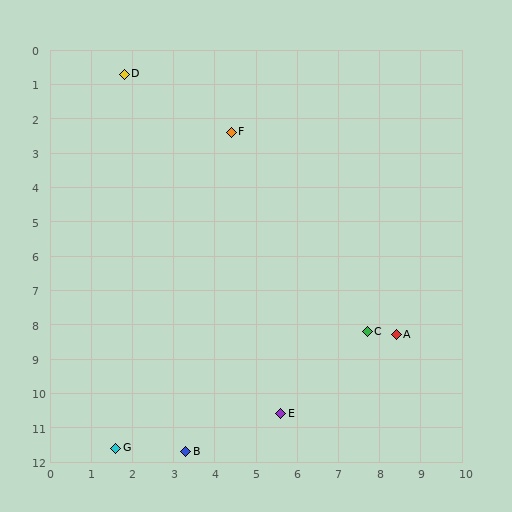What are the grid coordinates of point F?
Point F is at approximately (4.4, 2.4).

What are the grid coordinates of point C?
Point C is at approximately (7.7, 8.2).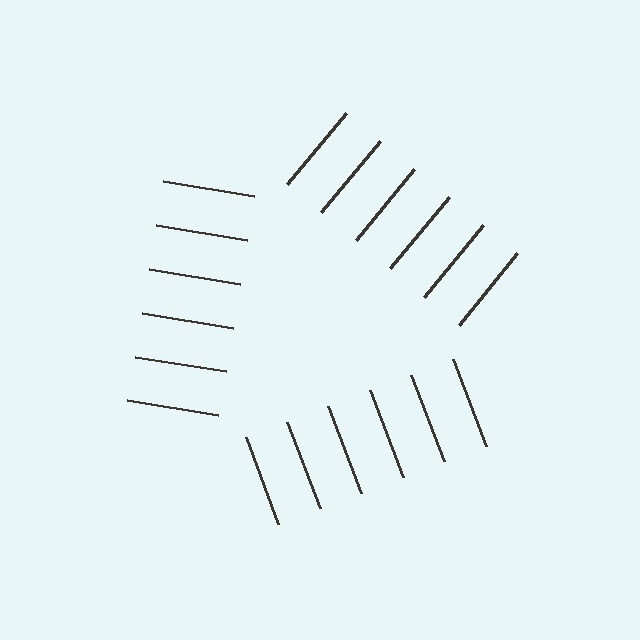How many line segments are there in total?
18 — 6 along each of the 3 edges.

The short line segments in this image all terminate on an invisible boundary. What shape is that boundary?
An illusory triangle — the line segments terminate on its edges but no continuous stroke is drawn.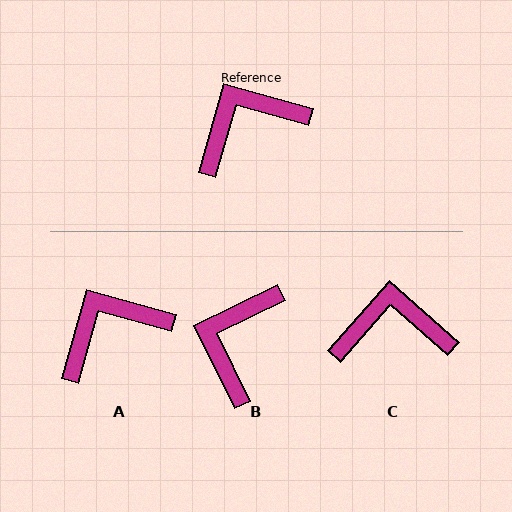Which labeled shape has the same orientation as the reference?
A.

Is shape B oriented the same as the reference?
No, it is off by about 42 degrees.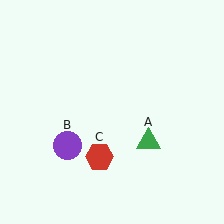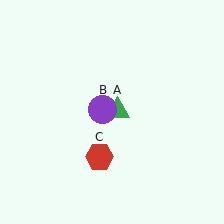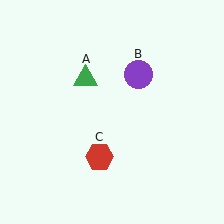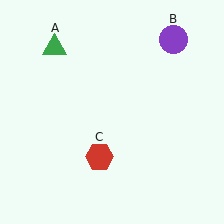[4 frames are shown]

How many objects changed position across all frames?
2 objects changed position: green triangle (object A), purple circle (object B).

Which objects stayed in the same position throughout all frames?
Red hexagon (object C) remained stationary.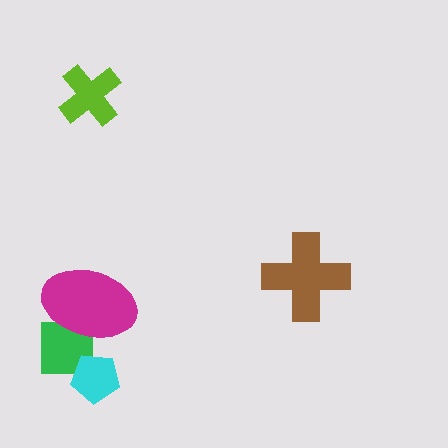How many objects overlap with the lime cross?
0 objects overlap with the lime cross.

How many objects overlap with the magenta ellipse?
1 object overlaps with the magenta ellipse.